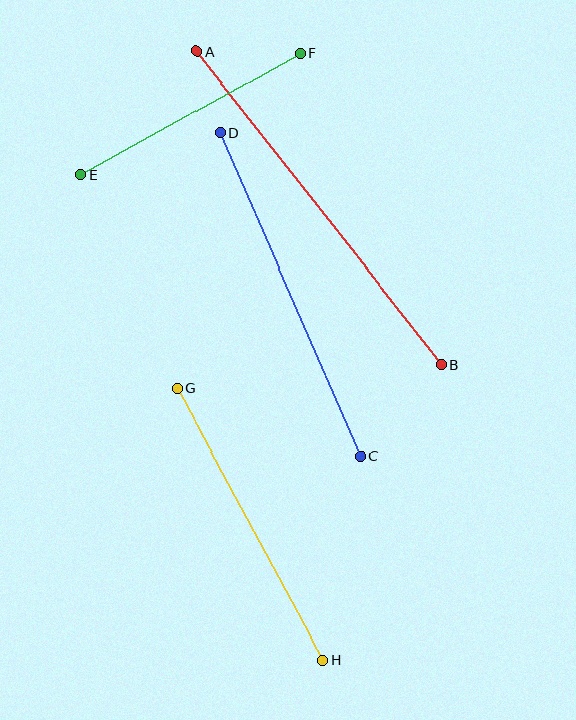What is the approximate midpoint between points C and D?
The midpoint is at approximately (291, 294) pixels.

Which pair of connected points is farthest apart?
Points A and B are farthest apart.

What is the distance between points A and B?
The distance is approximately 398 pixels.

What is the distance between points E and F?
The distance is approximately 250 pixels.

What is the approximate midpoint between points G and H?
The midpoint is at approximately (250, 525) pixels.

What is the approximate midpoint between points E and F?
The midpoint is at approximately (190, 114) pixels.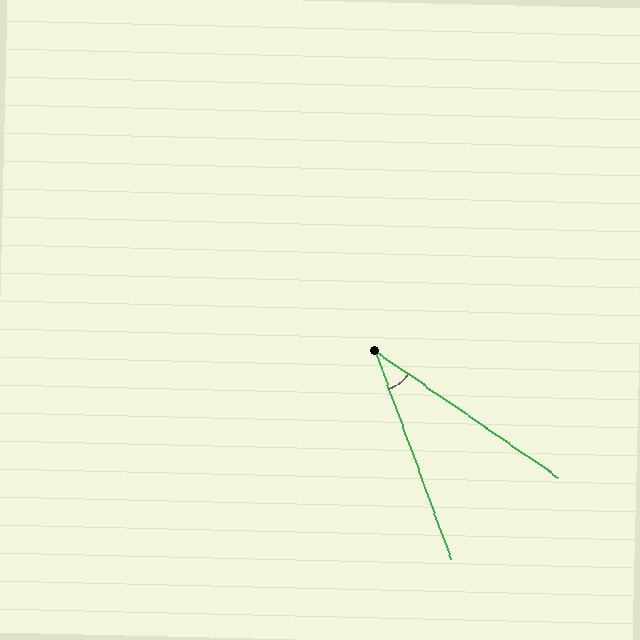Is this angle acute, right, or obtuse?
It is acute.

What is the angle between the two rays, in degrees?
Approximately 35 degrees.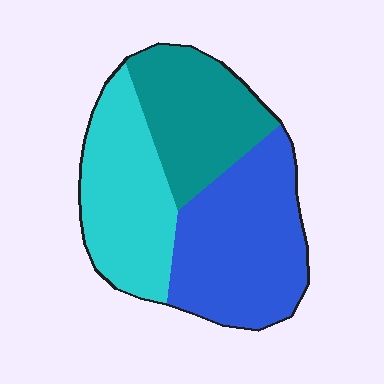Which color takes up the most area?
Blue, at roughly 40%.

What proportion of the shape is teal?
Teal takes up about one quarter (1/4) of the shape.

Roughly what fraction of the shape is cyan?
Cyan takes up about one third (1/3) of the shape.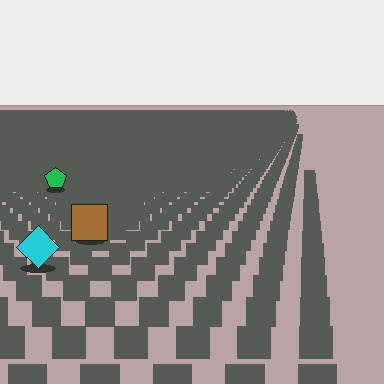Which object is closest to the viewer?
The cyan diamond is closest. The texture marks near it are larger and more spread out.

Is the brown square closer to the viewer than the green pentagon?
Yes. The brown square is closer — you can tell from the texture gradient: the ground texture is coarser near it.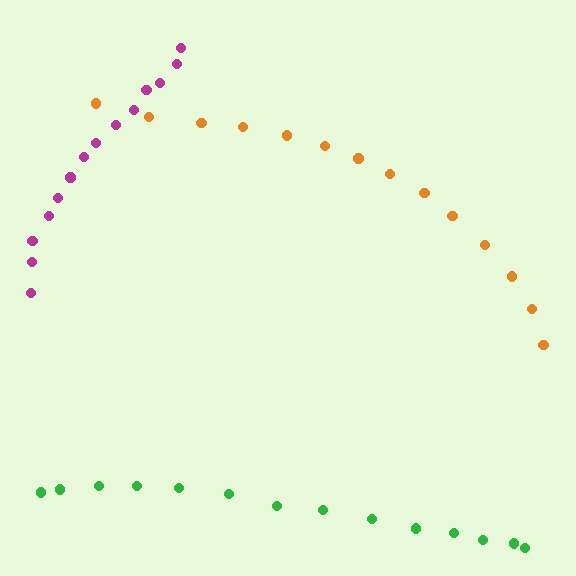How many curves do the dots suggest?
There are 3 distinct paths.